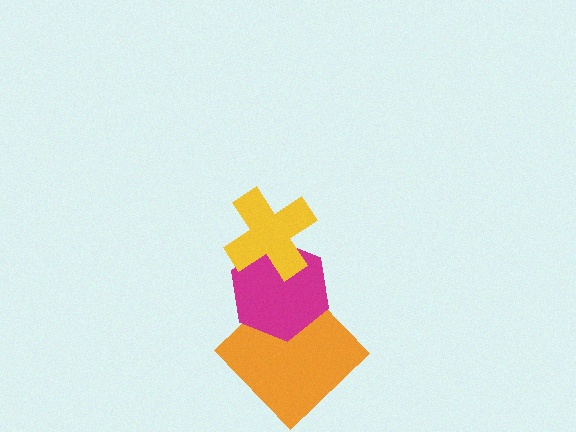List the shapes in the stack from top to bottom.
From top to bottom: the yellow cross, the magenta hexagon, the orange diamond.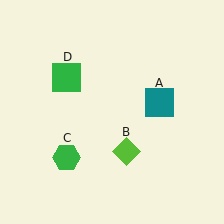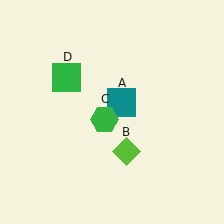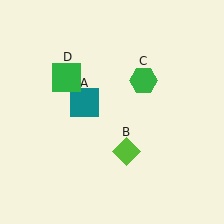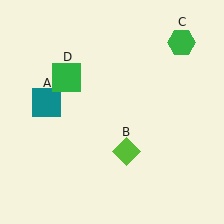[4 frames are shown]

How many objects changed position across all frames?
2 objects changed position: teal square (object A), green hexagon (object C).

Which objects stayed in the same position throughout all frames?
Lime diamond (object B) and green square (object D) remained stationary.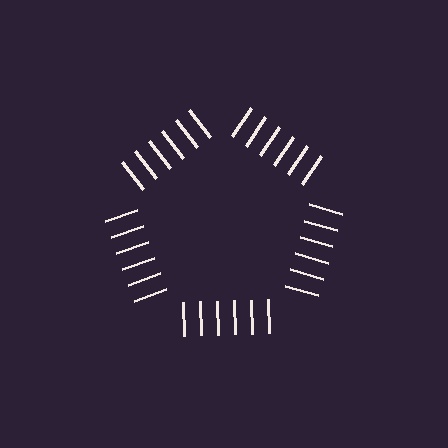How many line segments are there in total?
30 — 6 along each of the 5 edges.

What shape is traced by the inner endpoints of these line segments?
An illusory pentagon — the line segments terminate on its edges but no continuous stroke is drawn.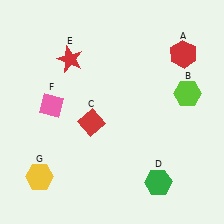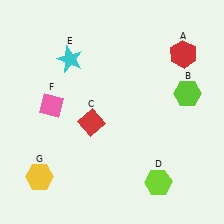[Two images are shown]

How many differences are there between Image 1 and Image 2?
There are 2 differences between the two images.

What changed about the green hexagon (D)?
In Image 1, D is green. In Image 2, it changed to lime.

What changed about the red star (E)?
In Image 1, E is red. In Image 2, it changed to cyan.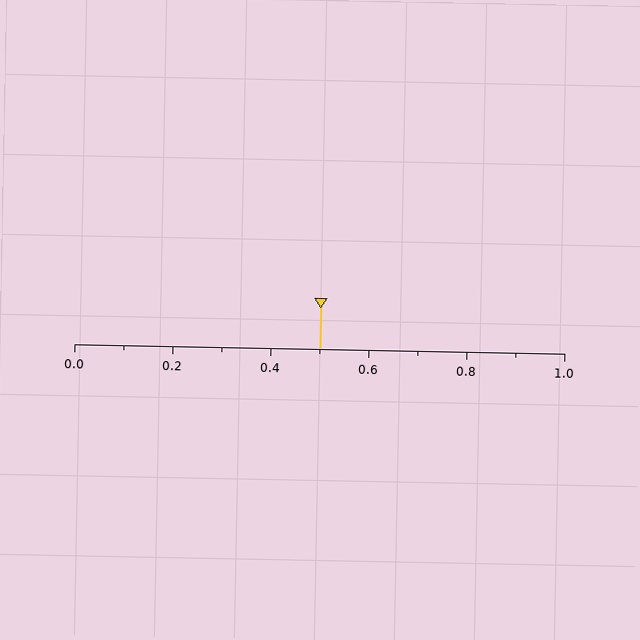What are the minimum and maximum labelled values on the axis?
The axis runs from 0.0 to 1.0.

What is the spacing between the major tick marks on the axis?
The major ticks are spaced 0.2 apart.